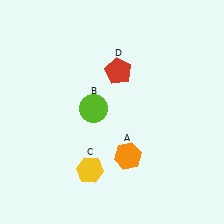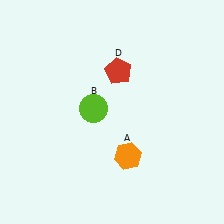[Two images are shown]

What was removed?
The yellow hexagon (C) was removed in Image 2.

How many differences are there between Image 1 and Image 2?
There is 1 difference between the two images.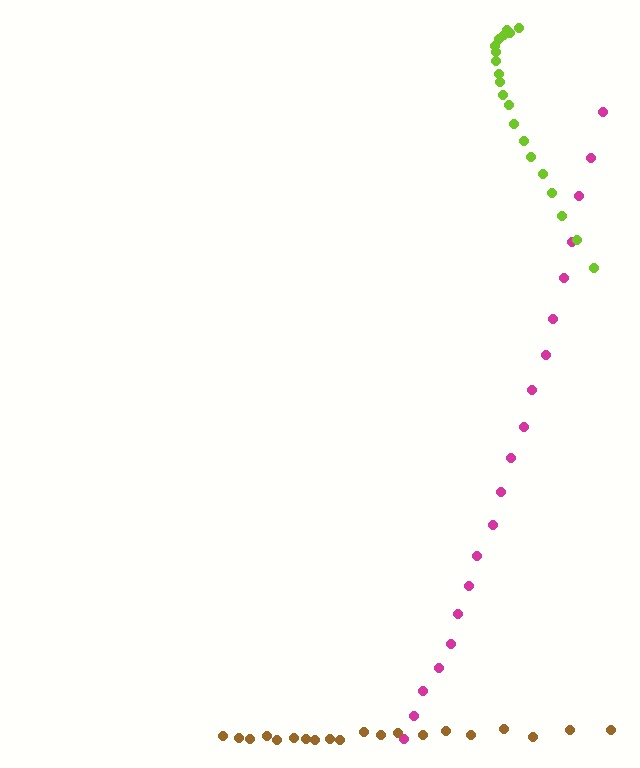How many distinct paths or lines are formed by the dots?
There are 3 distinct paths.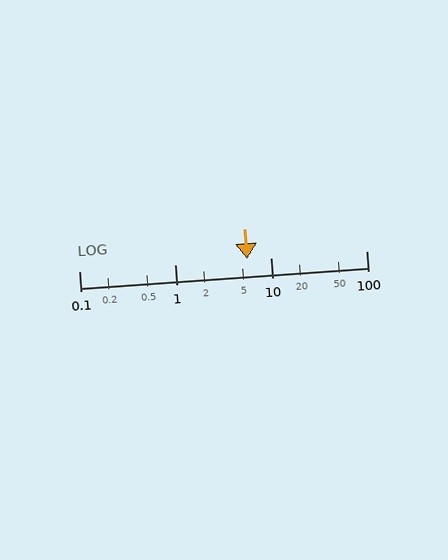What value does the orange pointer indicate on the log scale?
The pointer indicates approximately 5.7.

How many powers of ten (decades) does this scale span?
The scale spans 3 decades, from 0.1 to 100.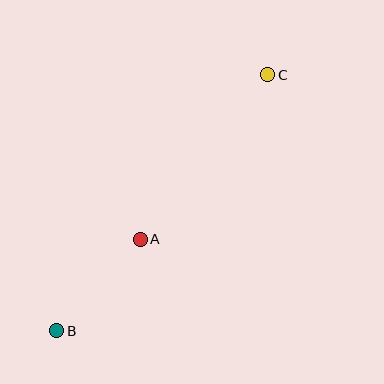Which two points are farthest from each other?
Points B and C are farthest from each other.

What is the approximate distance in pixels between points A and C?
The distance between A and C is approximately 208 pixels.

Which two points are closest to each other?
Points A and B are closest to each other.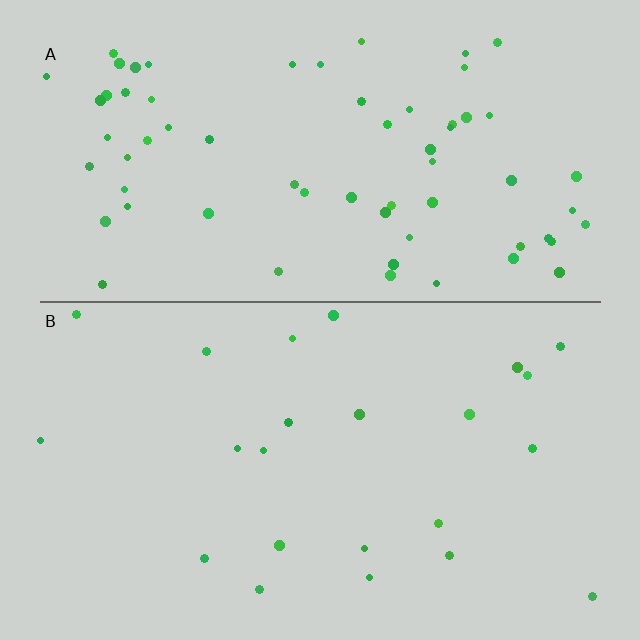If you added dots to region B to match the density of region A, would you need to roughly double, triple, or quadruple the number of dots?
Approximately triple.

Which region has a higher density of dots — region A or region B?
A (the top).